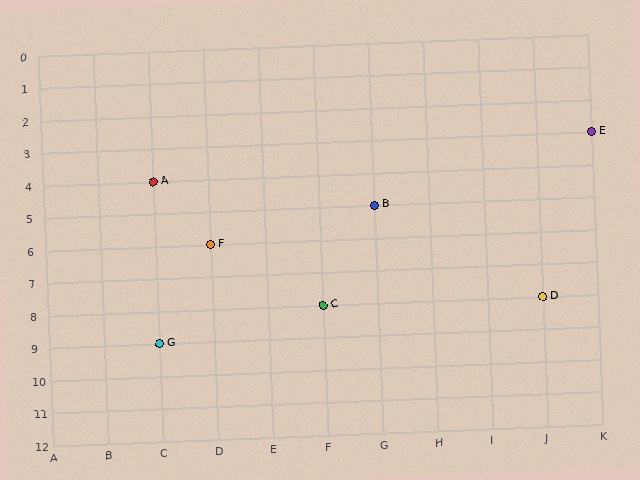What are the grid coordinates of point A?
Point A is at grid coordinates (C, 4).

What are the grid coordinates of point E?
Point E is at grid coordinates (K, 3).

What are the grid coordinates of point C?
Point C is at grid coordinates (F, 8).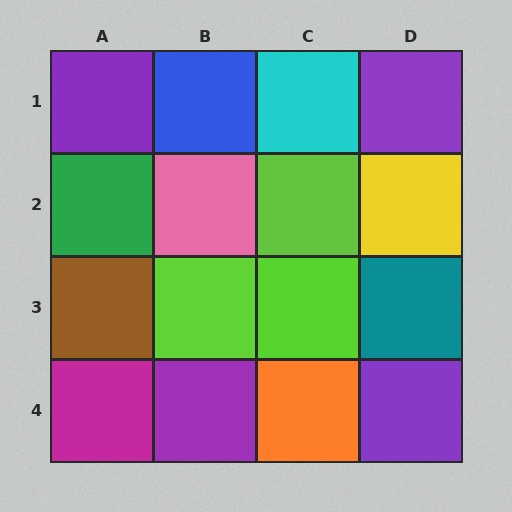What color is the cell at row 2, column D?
Yellow.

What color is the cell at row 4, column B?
Purple.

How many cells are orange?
1 cell is orange.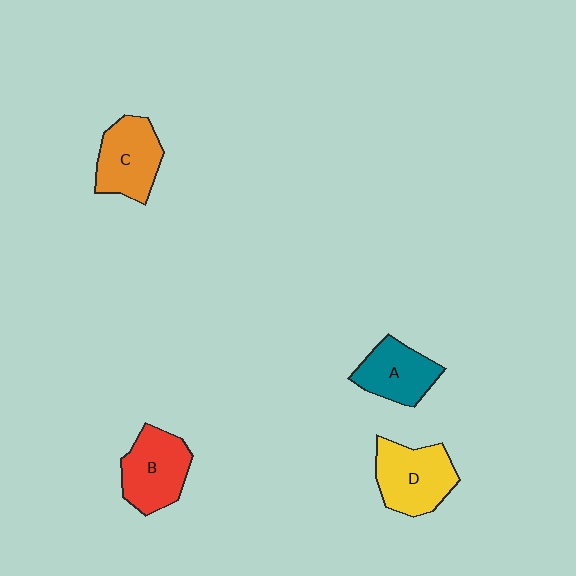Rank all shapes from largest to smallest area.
From largest to smallest: D (yellow), B (red), C (orange), A (teal).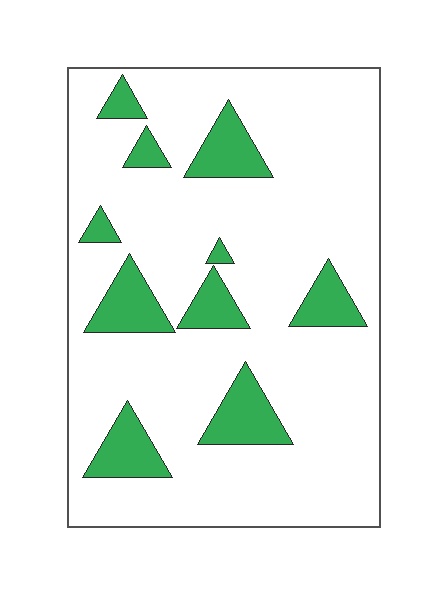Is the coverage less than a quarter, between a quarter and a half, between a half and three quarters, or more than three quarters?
Less than a quarter.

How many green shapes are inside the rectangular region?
10.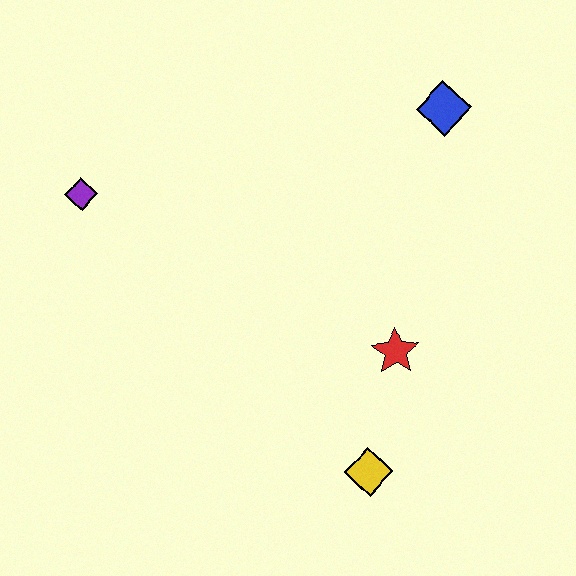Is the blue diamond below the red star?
No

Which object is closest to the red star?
The yellow diamond is closest to the red star.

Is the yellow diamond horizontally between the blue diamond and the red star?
No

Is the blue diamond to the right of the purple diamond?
Yes